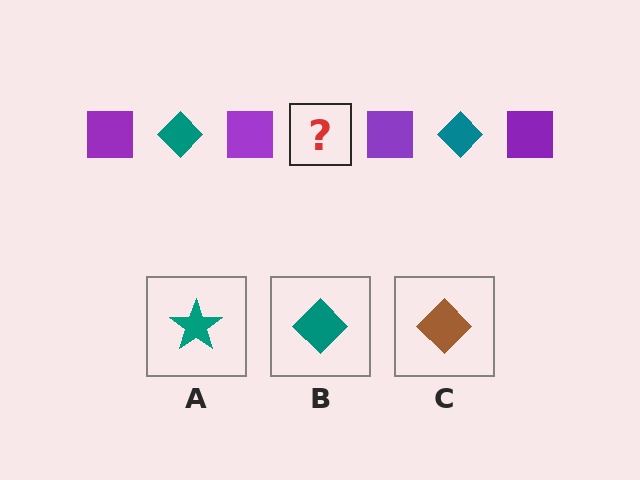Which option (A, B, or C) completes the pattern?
B.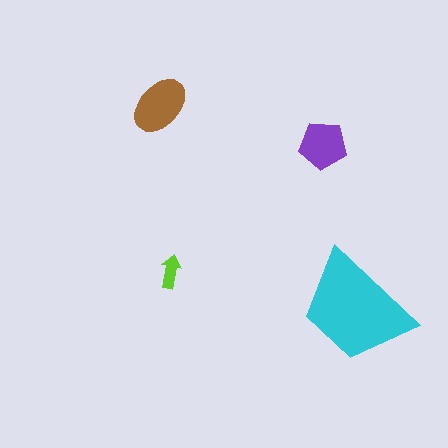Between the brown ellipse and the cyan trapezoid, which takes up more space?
The cyan trapezoid.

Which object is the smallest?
The lime arrow.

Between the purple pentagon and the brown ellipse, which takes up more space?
The brown ellipse.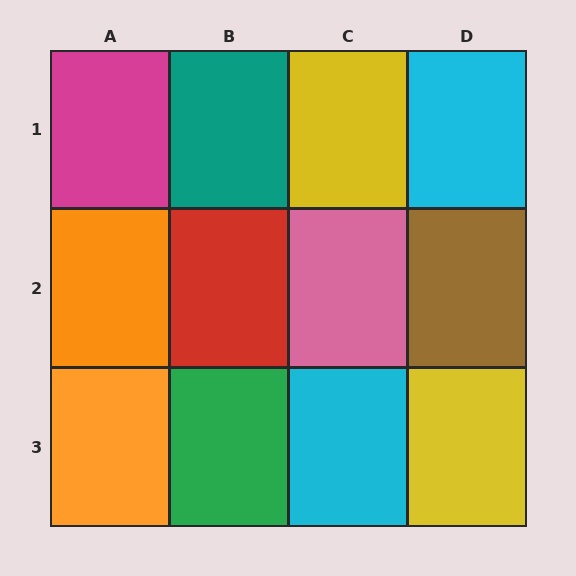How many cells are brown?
1 cell is brown.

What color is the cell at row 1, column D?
Cyan.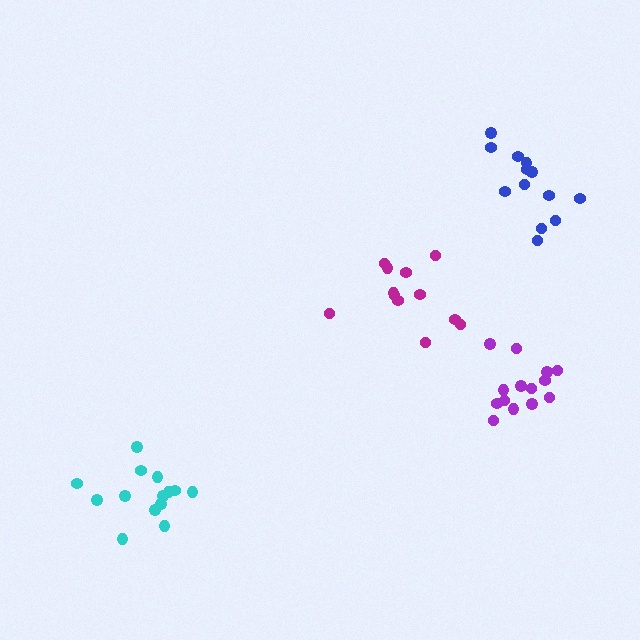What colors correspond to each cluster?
The clusters are colored: blue, magenta, cyan, purple.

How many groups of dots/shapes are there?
There are 4 groups.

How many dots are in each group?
Group 1: 13 dots, Group 2: 12 dots, Group 3: 14 dots, Group 4: 14 dots (53 total).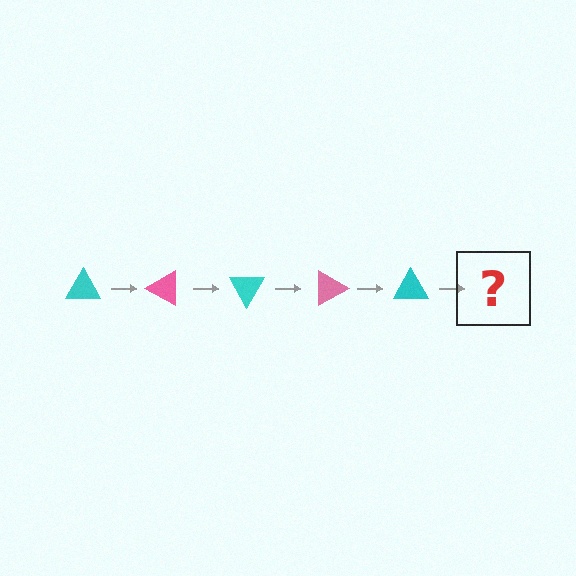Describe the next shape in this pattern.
It should be a pink triangle, rotated 150 degrees from the start.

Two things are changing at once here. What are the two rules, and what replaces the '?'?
The two rules are that it rotates 30 degrees each step and the color cycles through cyan and pink. The '?' should be a pink triangle, rotated 150 degrees from the start.